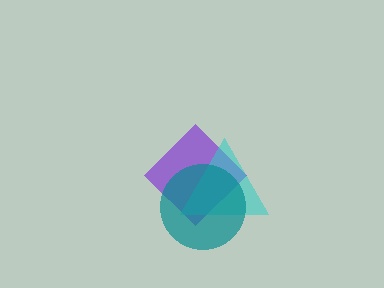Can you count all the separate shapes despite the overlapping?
Yes, there are 3 separate shapes.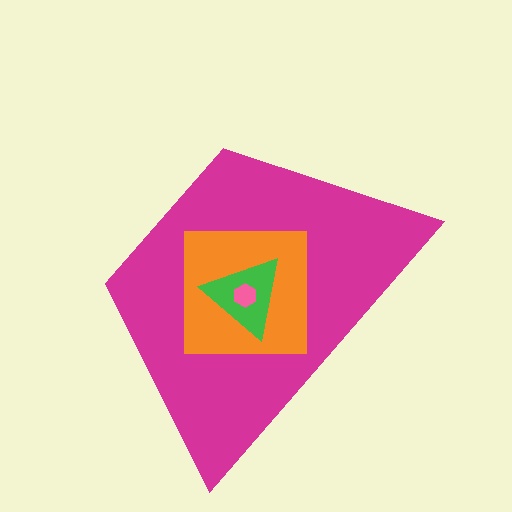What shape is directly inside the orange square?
The green triangle.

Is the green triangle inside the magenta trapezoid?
Yes.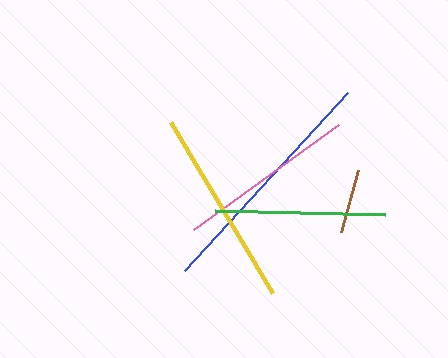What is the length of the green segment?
The green segment is approximately 170 pixels long.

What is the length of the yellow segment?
The yellow segment is approximately 199 pixels long.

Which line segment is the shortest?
The brown line is the shortest at approximately 64 pixels.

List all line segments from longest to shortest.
From longest to shortest: blue, yellow, pink, green, brown.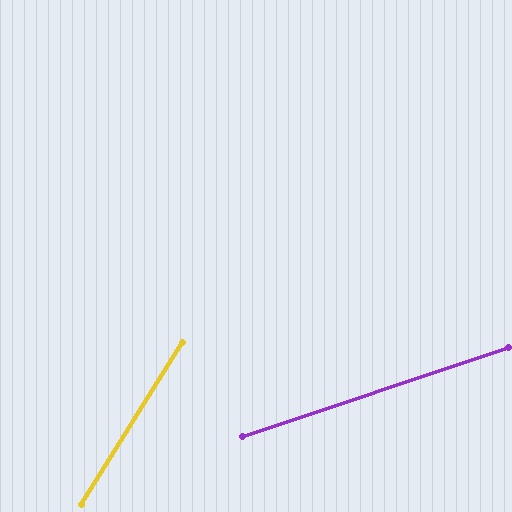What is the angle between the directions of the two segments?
Approximately 40 degrees.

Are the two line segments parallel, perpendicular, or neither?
Neither parallel nor perpendicular — they differ by about 40°.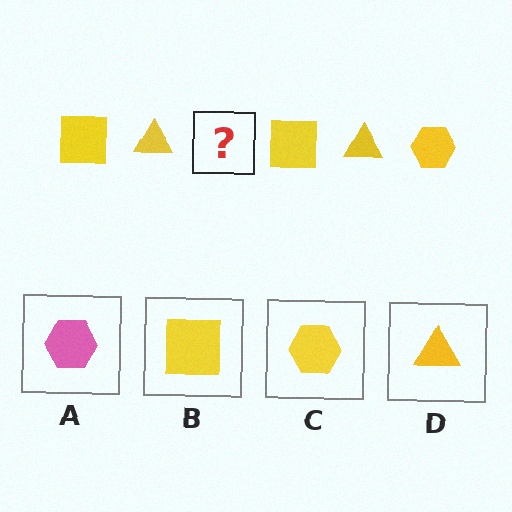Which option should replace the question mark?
Option C.